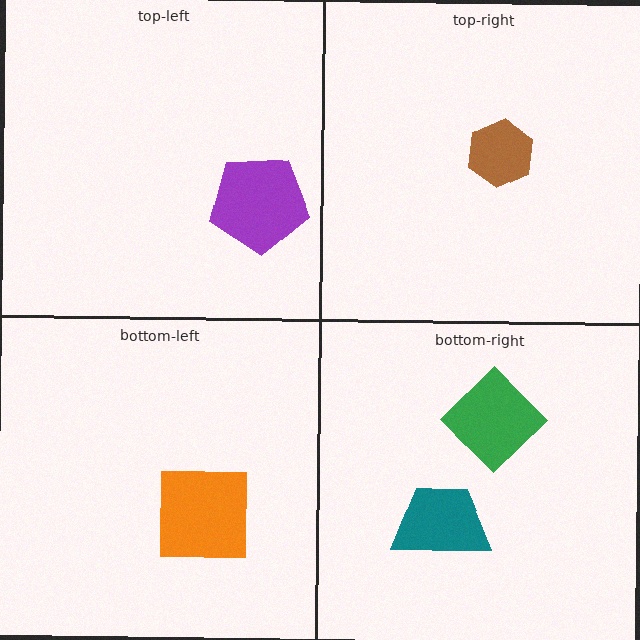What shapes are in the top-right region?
The brown hexagon.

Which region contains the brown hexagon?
The top-right region.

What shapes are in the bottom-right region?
The green diamond, the teal trapezoid.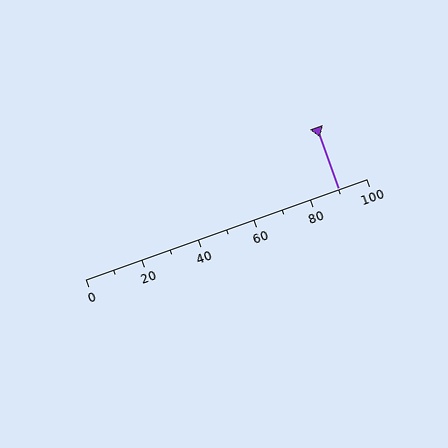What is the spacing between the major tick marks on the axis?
The major ticks are spaced 20 apart.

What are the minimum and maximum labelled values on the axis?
The axis runs from 0 to 100.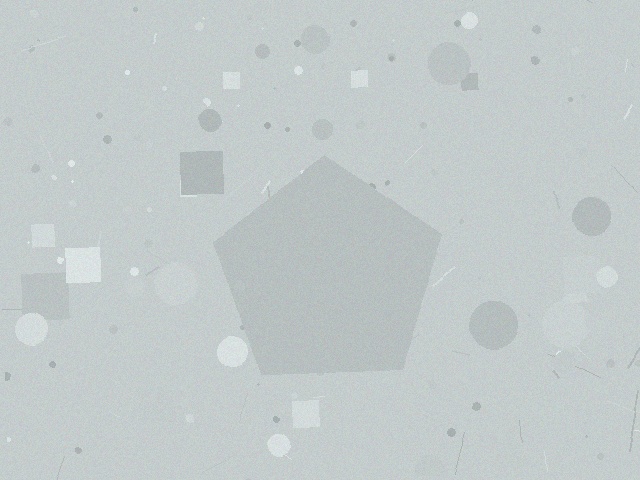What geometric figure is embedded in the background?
A pentagon is embedded in the background.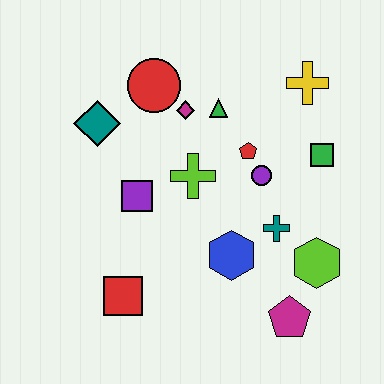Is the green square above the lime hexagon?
Yes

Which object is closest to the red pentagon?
The purple circle is closest to the red pentagon.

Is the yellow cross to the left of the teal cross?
No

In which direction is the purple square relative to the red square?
The purple square is above the red square.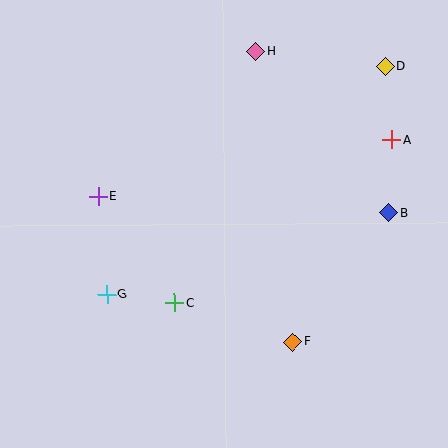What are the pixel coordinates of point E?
Point E is at (98, 196).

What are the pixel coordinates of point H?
Point H is at (256, 51).